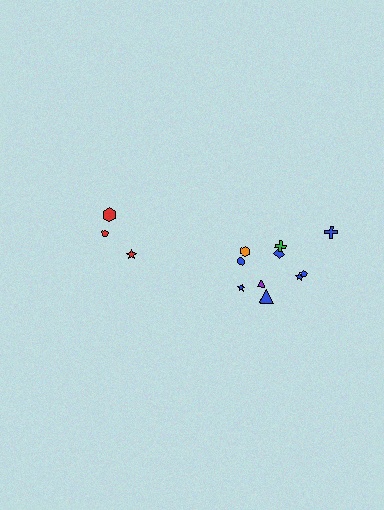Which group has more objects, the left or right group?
The right group.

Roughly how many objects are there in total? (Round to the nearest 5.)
Roughly 15 objects in total.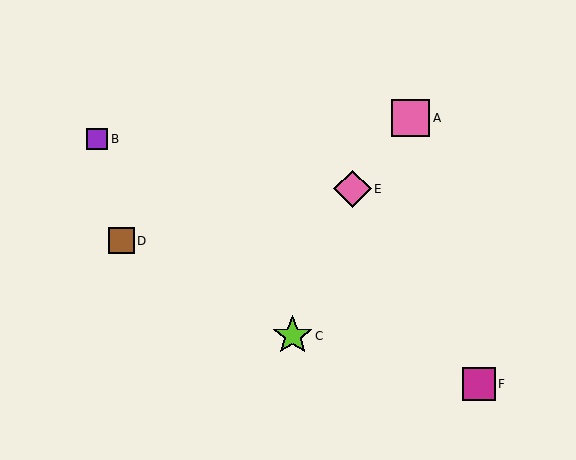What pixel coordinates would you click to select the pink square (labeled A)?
Click at (411, 118) to select the pink square A.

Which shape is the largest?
The lime star (labeled C) is the largest.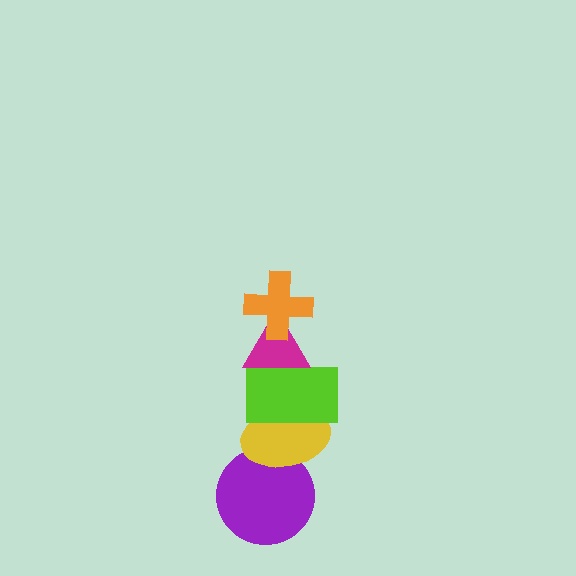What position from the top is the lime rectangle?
The lime rectangle is 3rd from the top.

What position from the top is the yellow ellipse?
The yellow ellipse is 4th from the top.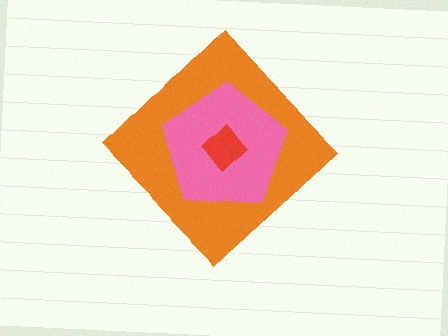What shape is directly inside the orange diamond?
The pink pentagon.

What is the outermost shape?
The orange diamond.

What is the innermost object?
The red diamond.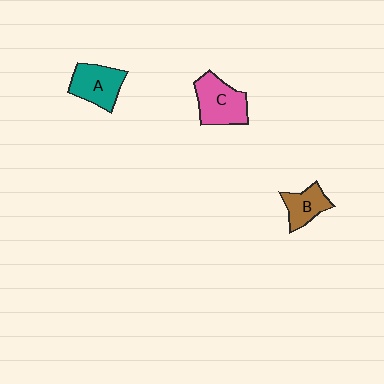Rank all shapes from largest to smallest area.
From largest to smallest: C (pink), A (teal), B (brown).